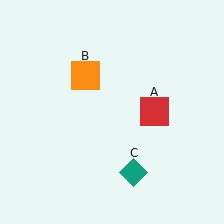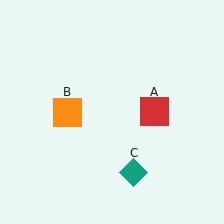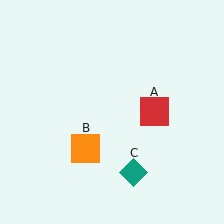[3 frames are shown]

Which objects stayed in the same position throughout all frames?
Red square (object A) and teal diamond (object C) remained stationary.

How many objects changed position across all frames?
1 object changed position: orange square (object B).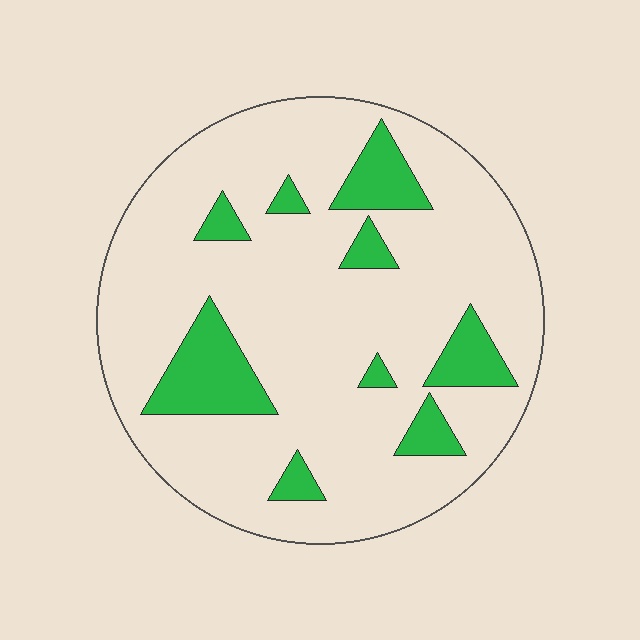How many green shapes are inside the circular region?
9.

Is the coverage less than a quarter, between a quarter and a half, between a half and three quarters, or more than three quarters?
Less than a quarter.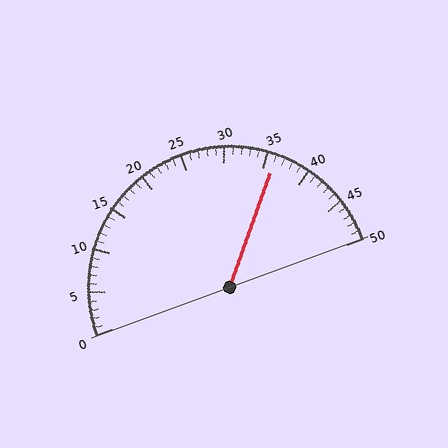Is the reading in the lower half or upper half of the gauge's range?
The reading is in the upper half of the range (0 to 50).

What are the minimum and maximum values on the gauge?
The gauge ranges from 0 to 50.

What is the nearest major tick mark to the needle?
The nearest major tick mark is 35.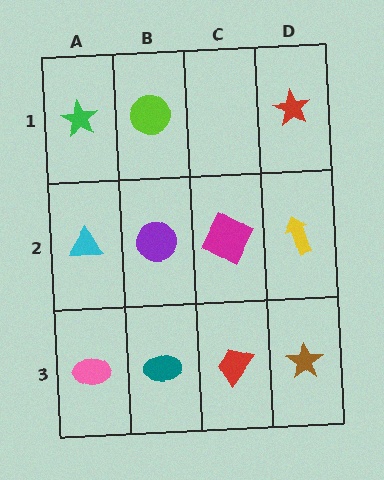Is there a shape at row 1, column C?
No, that cell is empty.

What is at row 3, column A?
A pink ellipse.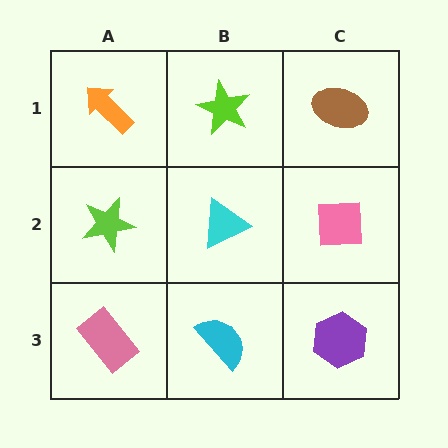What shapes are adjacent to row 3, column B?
A cyan triangle (row 2, column B), a pink rectangle (row 3, column A), a purple hexagon (row 3, column C).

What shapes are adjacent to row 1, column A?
A lime star (row 2, column A), a lime star (row 1, column B).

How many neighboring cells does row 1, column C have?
2.